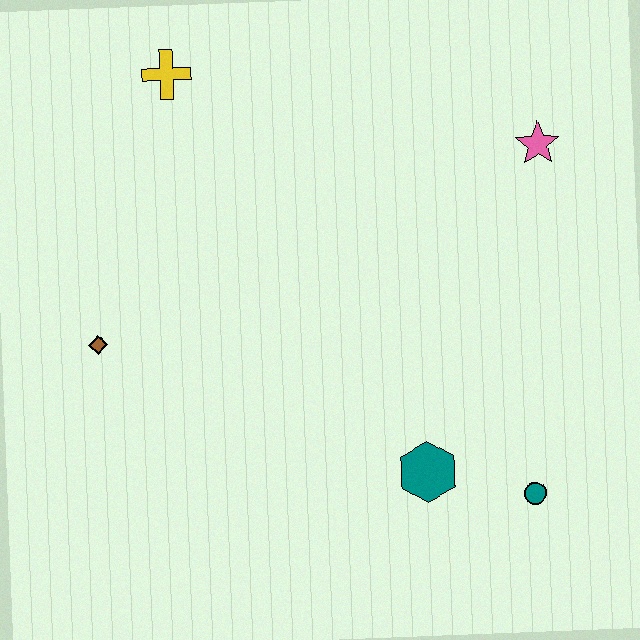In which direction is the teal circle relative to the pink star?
The teal circle is below the pink star.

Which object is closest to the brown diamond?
The yellow cross is closest to the brown diamond.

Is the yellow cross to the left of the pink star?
Yes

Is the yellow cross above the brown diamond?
Yes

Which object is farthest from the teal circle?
The yellow cross is farthest from the teal circle.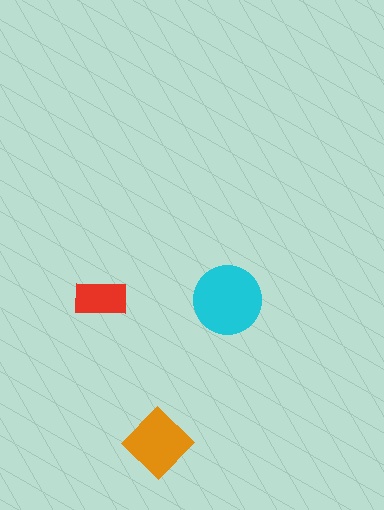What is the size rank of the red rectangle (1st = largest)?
3rd.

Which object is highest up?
The red rectangle is topmost.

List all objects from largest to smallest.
The cyan circle, the orange diamond, the red rectangle.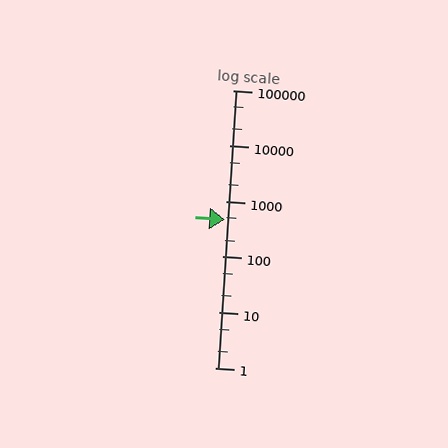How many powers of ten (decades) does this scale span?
The scale spans 5 decades, from 1 to 100000.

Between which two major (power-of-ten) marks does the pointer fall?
The pointer is between 100 and 1000.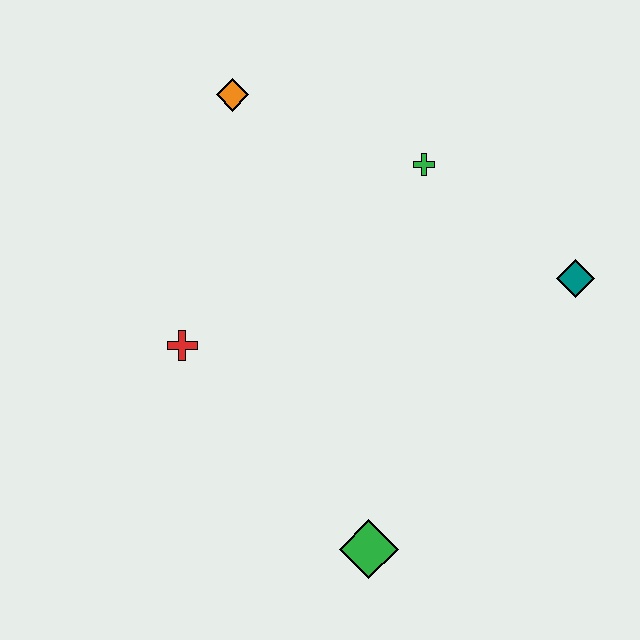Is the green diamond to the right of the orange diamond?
Yes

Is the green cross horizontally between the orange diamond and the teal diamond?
Yes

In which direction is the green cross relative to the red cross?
The green cross is to the right of the red cross.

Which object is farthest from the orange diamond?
The green diamond is farthest from the orange diamond.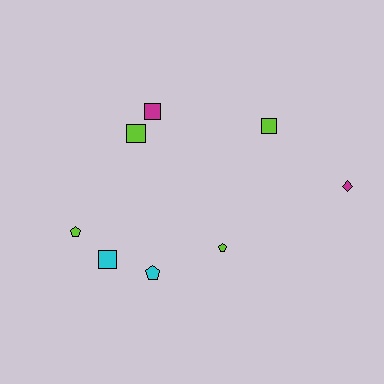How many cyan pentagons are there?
There is 1 cyan pentagon.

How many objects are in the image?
There are 8 objects.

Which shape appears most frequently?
Square, with 4 objects.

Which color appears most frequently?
Lime, with 4 objects.